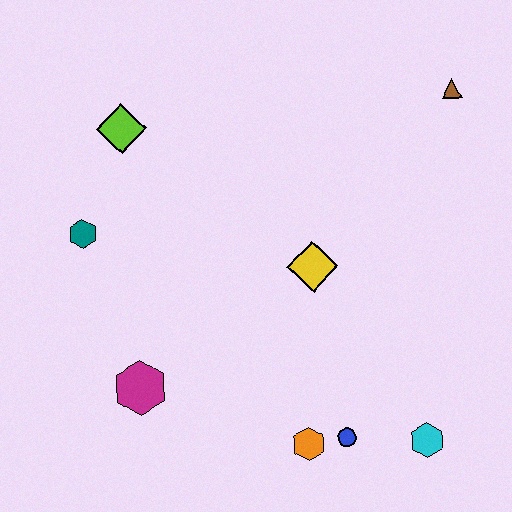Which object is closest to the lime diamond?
The teal hexagon is closest to the lime diamond.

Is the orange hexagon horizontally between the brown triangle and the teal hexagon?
Yes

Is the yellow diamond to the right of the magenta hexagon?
Yes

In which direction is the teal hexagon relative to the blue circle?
The teal hexagon is to the left of the blue circle.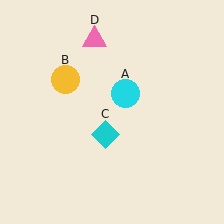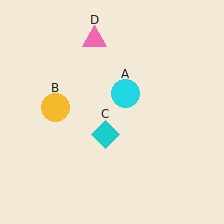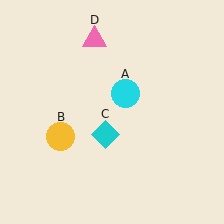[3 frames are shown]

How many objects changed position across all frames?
1 object changed position: yellow circle (object B).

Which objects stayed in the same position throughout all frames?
Cyan circle (object A) and cyan diamond (object C) and pink triangle (object D) remained stationary.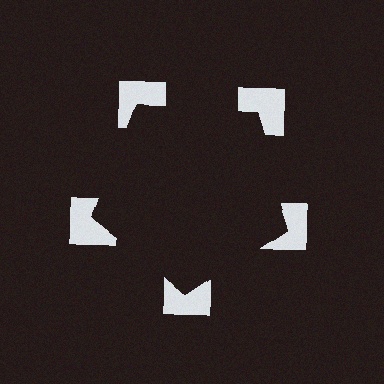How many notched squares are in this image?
There are 5 — one at each vertex of the illusory pentagon.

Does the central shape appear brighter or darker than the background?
It typically appears slightly darker than the background, even though no actual brightness change is drawn.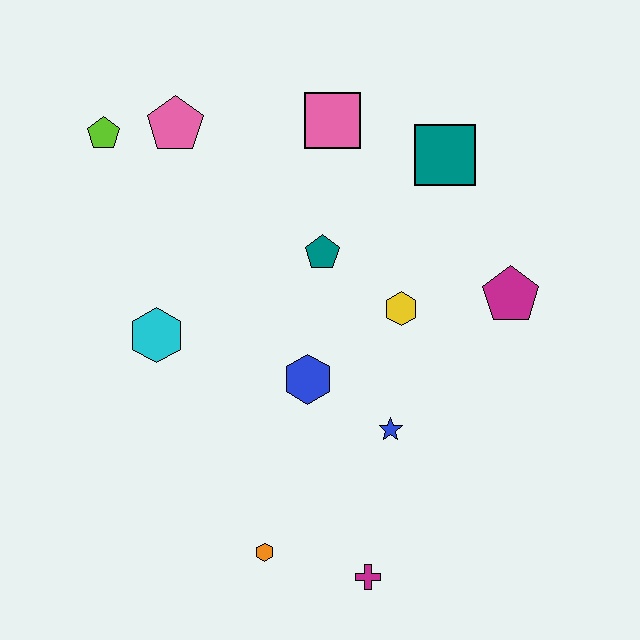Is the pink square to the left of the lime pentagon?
No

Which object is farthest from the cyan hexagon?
The magenta pentagon is farthest from the cyan hexagon.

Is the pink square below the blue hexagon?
No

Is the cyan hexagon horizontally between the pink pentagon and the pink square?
No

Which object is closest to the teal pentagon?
The yellow hexagon is closest to the teal pentagon.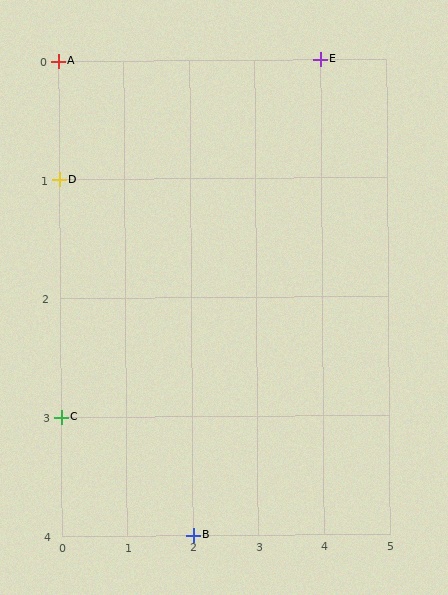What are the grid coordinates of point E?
Point E is at grid coordinates (4, 0).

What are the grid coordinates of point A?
Point A is at grid coordinates (0, 0).